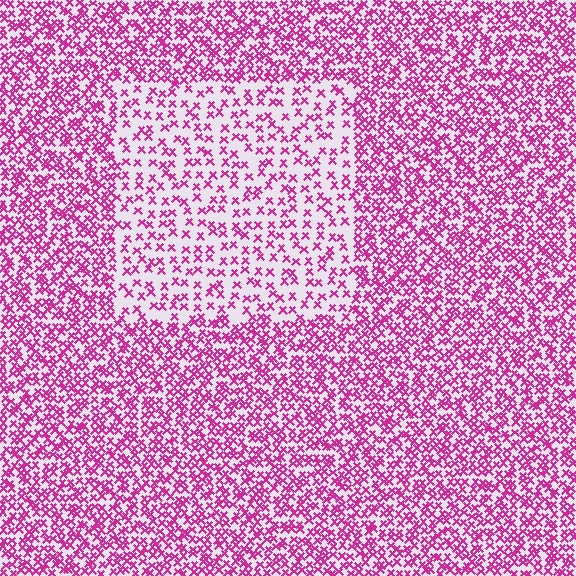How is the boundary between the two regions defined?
The boundary is defined by a change in element density (approximately 2.1x ratio). All elements are the same color, size, and shape.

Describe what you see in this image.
The image contains small magenta elements arranged at two different densities. A rectangle-shaped region is visible where the elements are less densely packed than the surrounding area.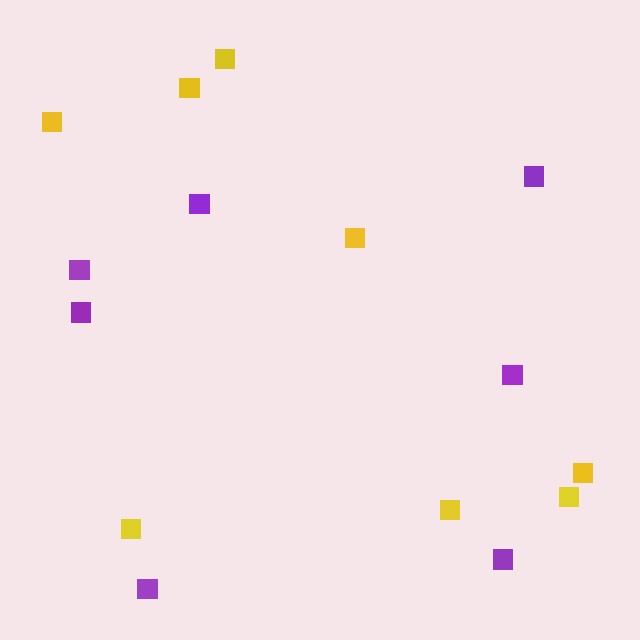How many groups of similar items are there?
There are 2 groups: one group of purple squares (7) and one group of yellow squares (8).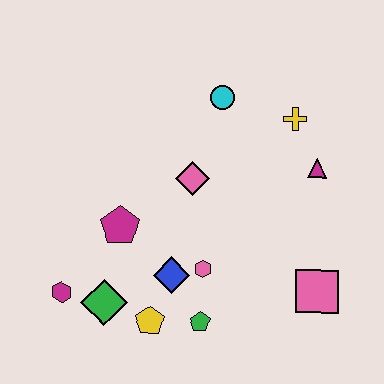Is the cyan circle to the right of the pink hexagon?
Yes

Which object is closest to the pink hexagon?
The blue diamond is closest to the pink hexagon.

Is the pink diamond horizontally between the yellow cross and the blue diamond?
Yes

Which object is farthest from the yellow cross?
The magenta hexagon is farthest from the yellow cross.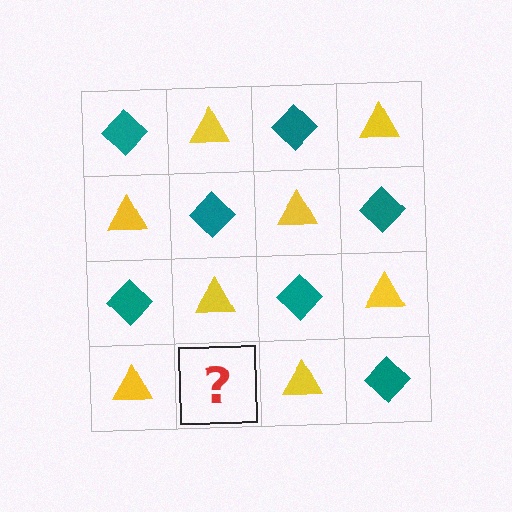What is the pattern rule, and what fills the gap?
The rule is that it alternates teal diamond and yellow triangle in a checkerboard pattern. The gap should be filled with a teal diamond.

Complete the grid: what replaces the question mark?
The question mark should be replaced with a teal diamond.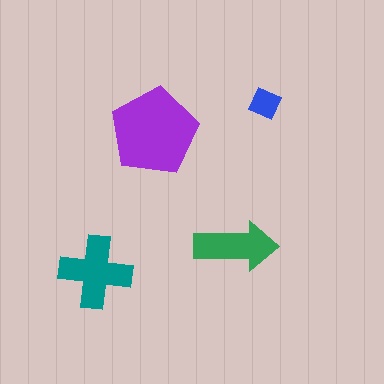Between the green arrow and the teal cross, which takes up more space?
The teal cross.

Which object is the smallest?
The blue diamond.